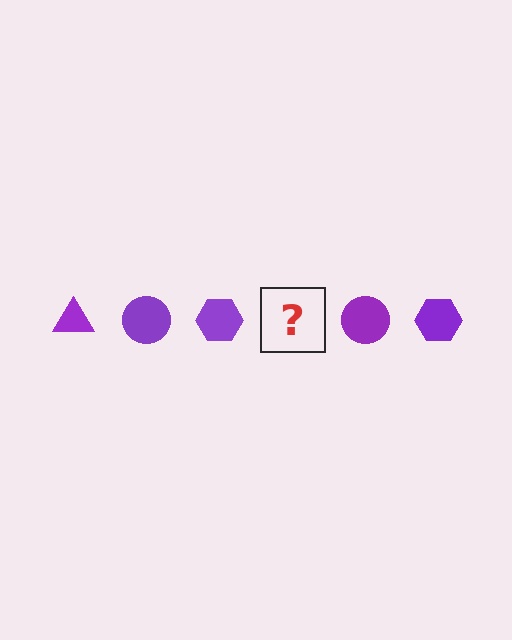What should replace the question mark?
The question mark should be replaced with a purple triangle.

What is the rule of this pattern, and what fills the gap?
The rule is that the pattern cycles through triangle, circle, hexagon shapes in purple. The gap should be filled with a purple triangle.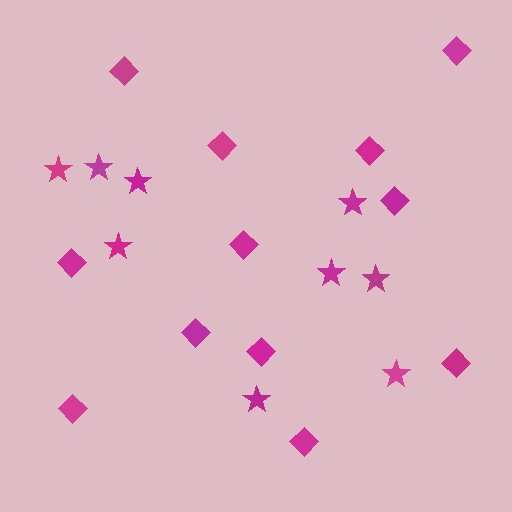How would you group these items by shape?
There are 2 groups: one group of diamonds (12) and one group of stars (9).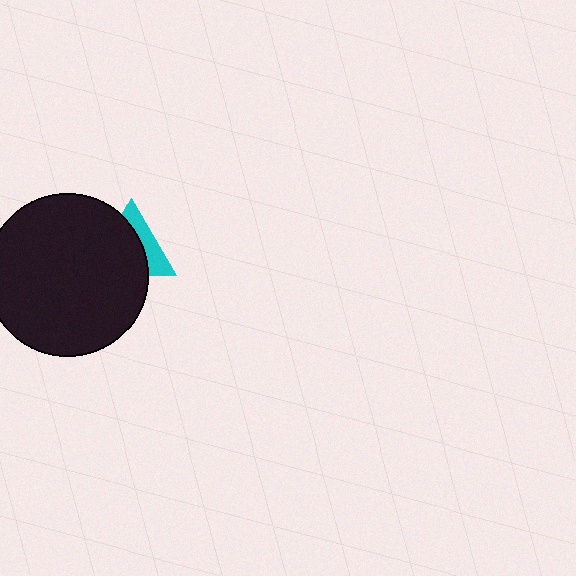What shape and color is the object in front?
The object in front is a black circle.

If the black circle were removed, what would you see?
You would see the complete cyan triangle.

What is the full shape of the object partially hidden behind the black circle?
The partially hidden object is a cyan triangle.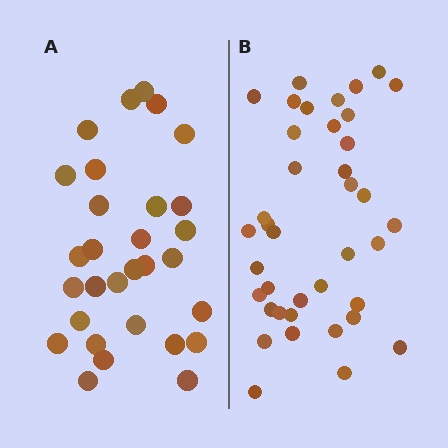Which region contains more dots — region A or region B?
Region B (the right region) has more dots.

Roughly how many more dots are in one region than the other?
Region B has roughly 8 or so more dots than region A.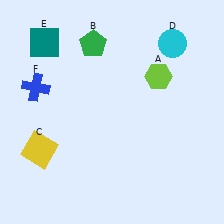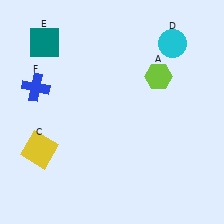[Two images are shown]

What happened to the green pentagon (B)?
The green pentagon (B) was removed in Image 2. It was in the top-left area of Image 1.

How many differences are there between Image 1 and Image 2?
There is 1 difference between the two images.